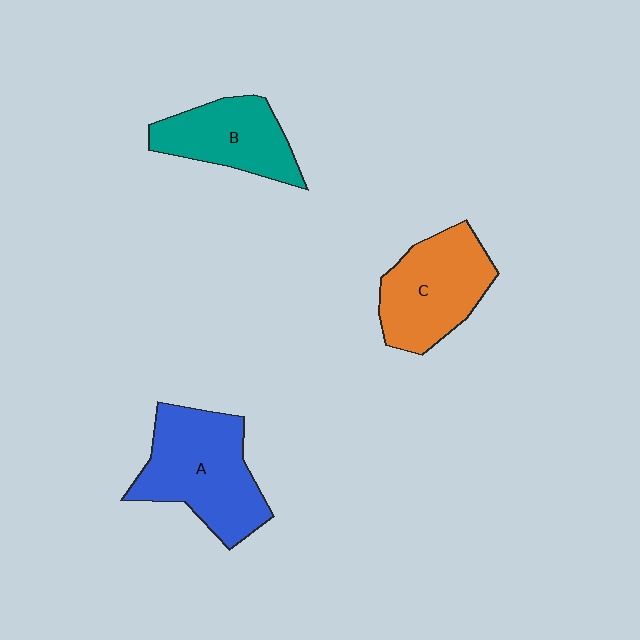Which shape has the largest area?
Shape A (blue).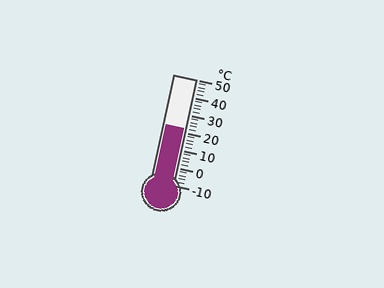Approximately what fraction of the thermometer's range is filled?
The thermometer is filled to approximately 55% of its range.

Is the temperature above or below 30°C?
The temperature is below 30°C.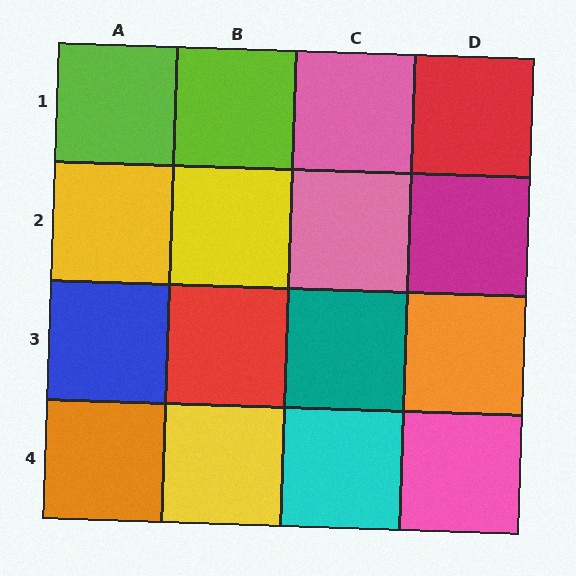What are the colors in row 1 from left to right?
Lime, lime, pink, red.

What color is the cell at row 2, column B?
Yellow.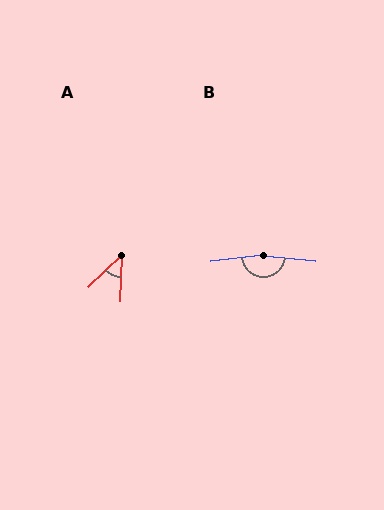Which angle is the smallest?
A, at approximately 44 degrees.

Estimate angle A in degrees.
Approximately 44 degrees.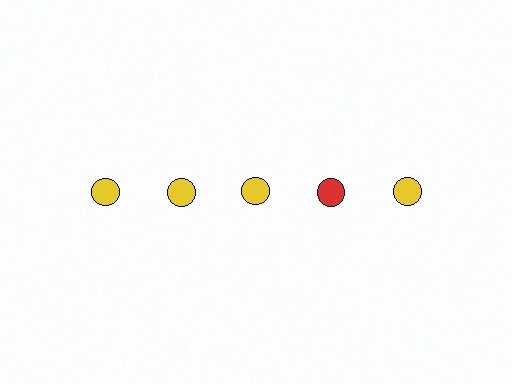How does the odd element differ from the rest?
It has a different color: red instead of yellow.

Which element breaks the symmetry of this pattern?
The red circle in the top row, second from right column breaks the symmetry. All other shapes are yellow circles.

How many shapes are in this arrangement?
There are 5 shapes arranged in a grid pattern.